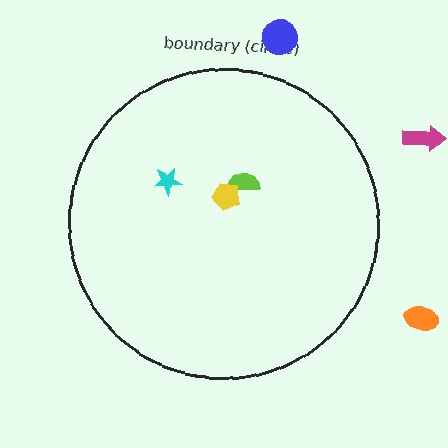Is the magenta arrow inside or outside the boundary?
Outside.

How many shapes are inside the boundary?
3 inside, 3 outside.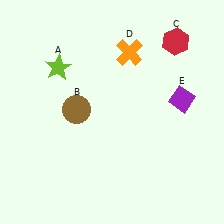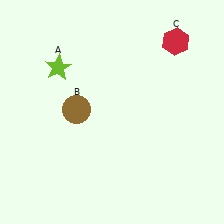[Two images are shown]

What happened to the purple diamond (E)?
The purple diamond (E) was removed in Image 2. It was in the top-right area of Image 1.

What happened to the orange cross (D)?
The orange cross (D) was removed in Image 2. It was in the top-right area of Image 1.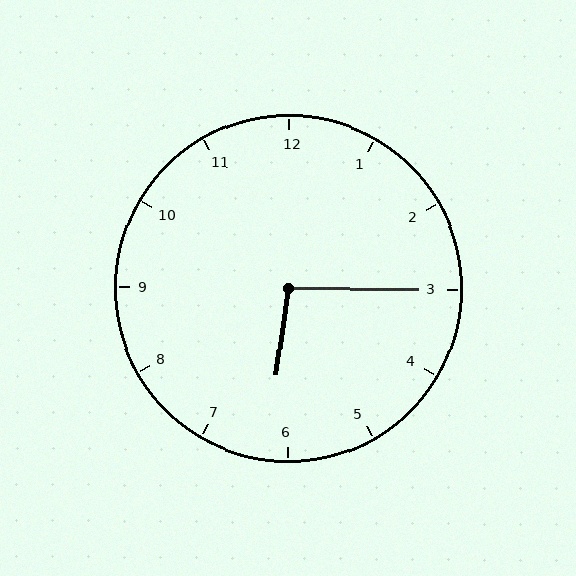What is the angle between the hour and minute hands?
Approximately 98 degrees.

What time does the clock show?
6:15.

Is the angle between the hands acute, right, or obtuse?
It is obtuse.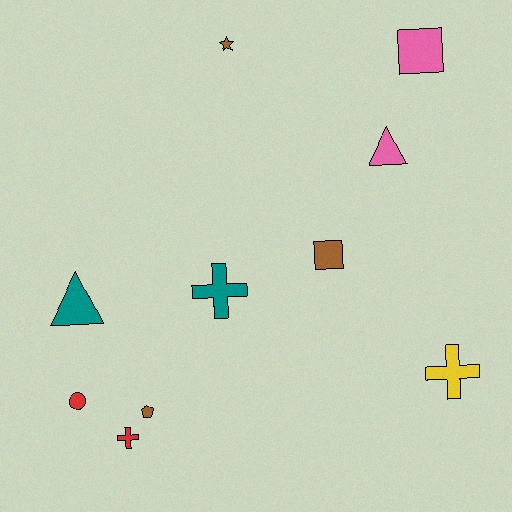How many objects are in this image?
There are 10 objects.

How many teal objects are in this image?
There are 2 teal objects.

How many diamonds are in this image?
There are no diamonds.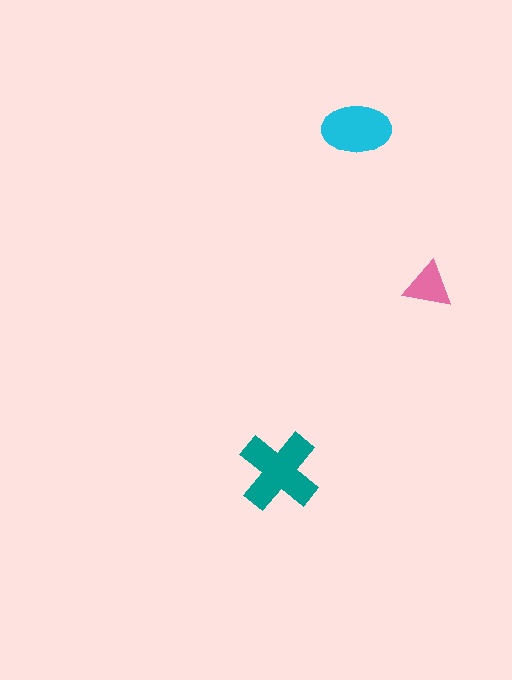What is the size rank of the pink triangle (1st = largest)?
3rd.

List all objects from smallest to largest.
The pink triangle, the cyan ellipse, the teal cross.